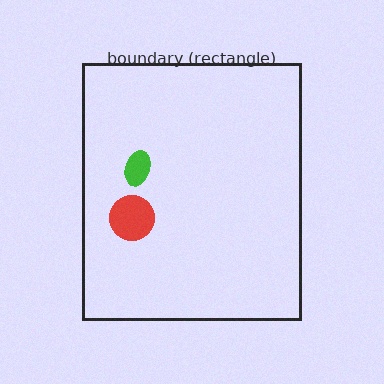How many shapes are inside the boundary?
2 inside, 0 outside.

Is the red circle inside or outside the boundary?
Inside.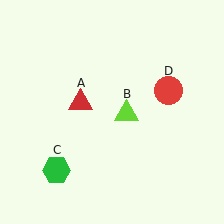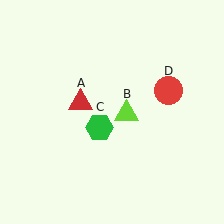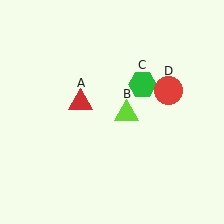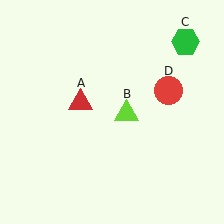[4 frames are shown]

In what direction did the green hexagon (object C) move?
The green hexagon (object C) moved up and to the right.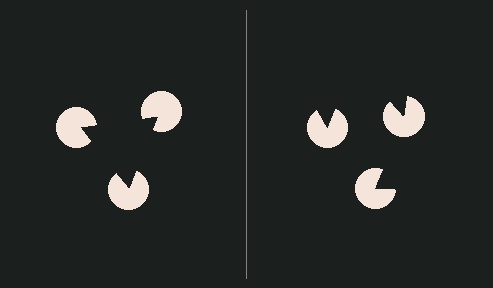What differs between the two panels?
The pac-man discs are positioned identically on both sides; only the wedge orientations differ. On the left they align to a triangle; on the right they are misaligned.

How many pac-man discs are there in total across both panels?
6 — 3 on each side.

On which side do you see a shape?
An illusory triangle appears on the left side. On the right side the wedge cuts are rotated, so no coherent shape forms.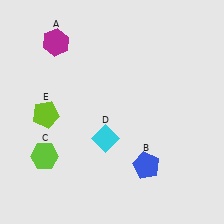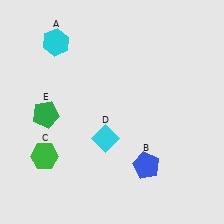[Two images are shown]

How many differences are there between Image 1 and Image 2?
There are 3 differences between the two images.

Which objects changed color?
A changed from magenta to cyan. C changed from lime to green. E changed from lime to green.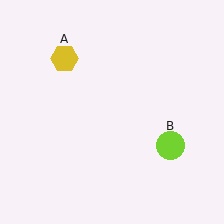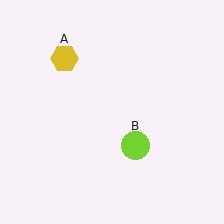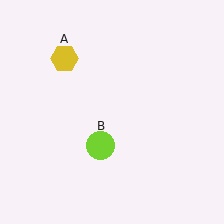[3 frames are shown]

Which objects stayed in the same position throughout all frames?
Yellow hexagon (object A) remained stationary.